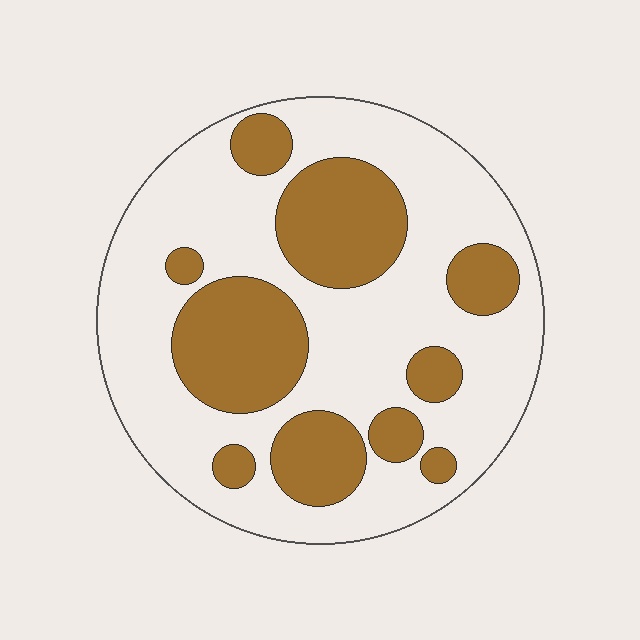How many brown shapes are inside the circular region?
10.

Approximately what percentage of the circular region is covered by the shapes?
Approximately 35%.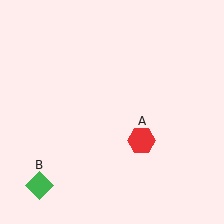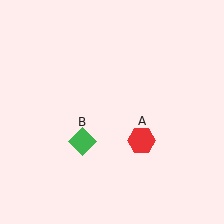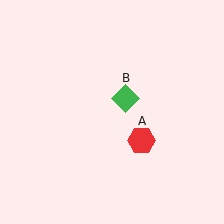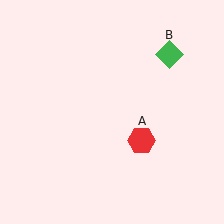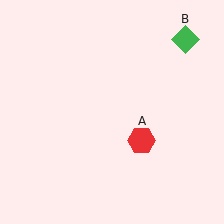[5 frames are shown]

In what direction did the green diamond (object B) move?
The green diamond (object B) moved up and to the right.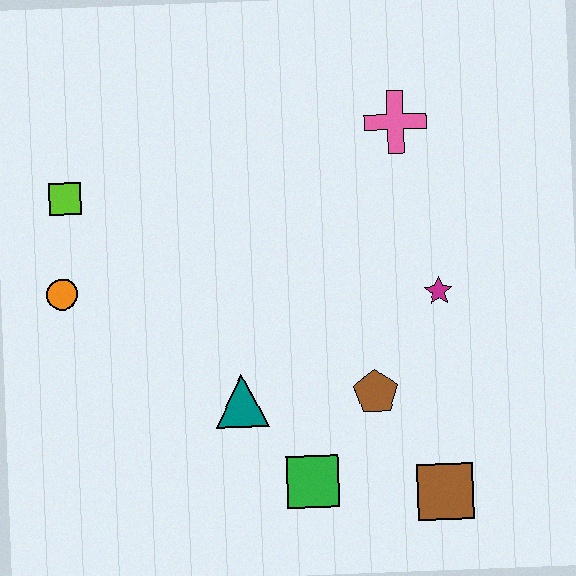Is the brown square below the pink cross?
Yes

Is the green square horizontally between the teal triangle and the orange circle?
No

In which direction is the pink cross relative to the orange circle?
The pink cross is to the right of the orange circle.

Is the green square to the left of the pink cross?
Yes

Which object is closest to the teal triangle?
The green square is closest to the teal triangle.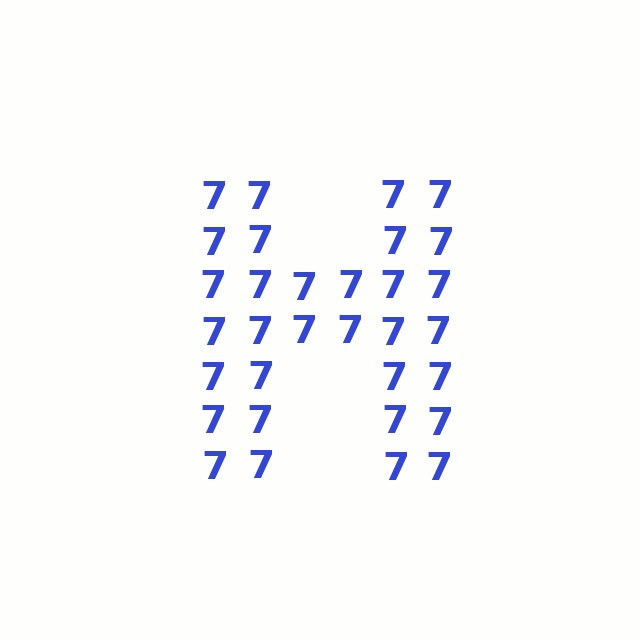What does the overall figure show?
The overall figure shows the letter H.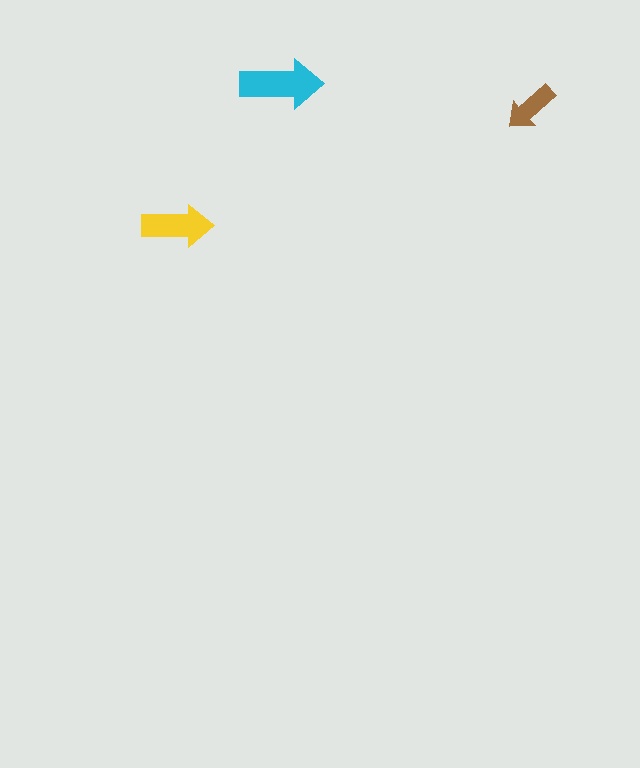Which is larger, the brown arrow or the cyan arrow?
The cyan one.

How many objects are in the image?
There are 3 objects in the image.